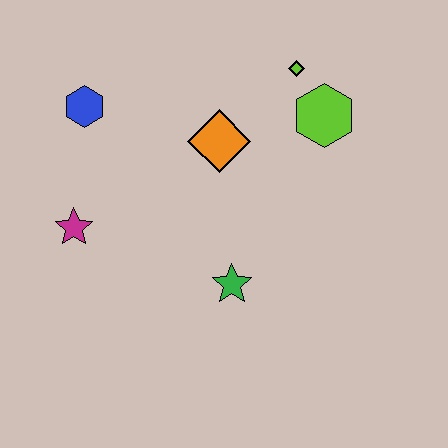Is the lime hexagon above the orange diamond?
Yes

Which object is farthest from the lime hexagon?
The magenta star is farthest from the lime hexagon.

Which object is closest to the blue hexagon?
The magenta star is closest to the blue hexagon.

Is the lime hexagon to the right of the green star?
Yes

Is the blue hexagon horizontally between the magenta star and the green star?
Yes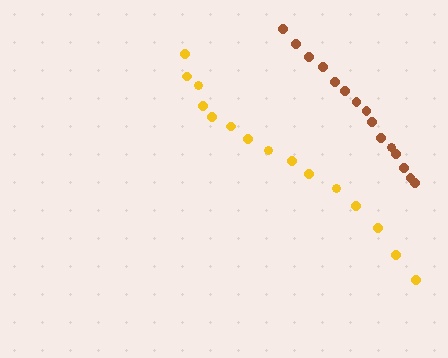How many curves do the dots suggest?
There are 2 distinct paths.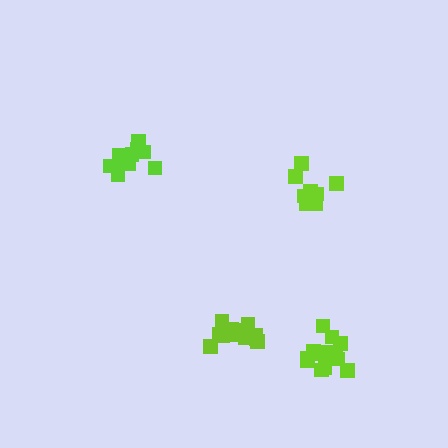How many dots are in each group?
Group 1: 12 dots, Group 2: 11 dots, Group 3: 16 dots, Group 4: 15 dots (54 total).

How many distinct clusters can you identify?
There are 4 distinct clusters.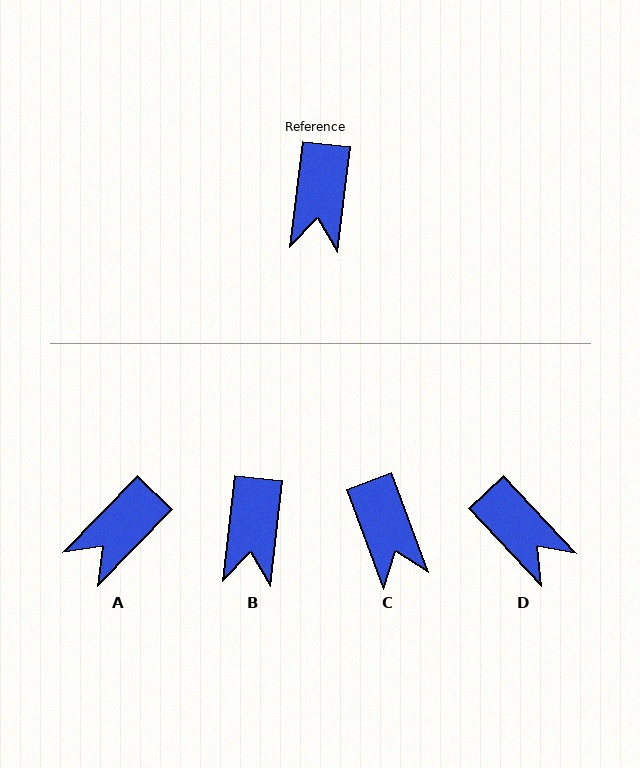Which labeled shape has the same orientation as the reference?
B.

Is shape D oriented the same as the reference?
No, it is off by about 50 degrees.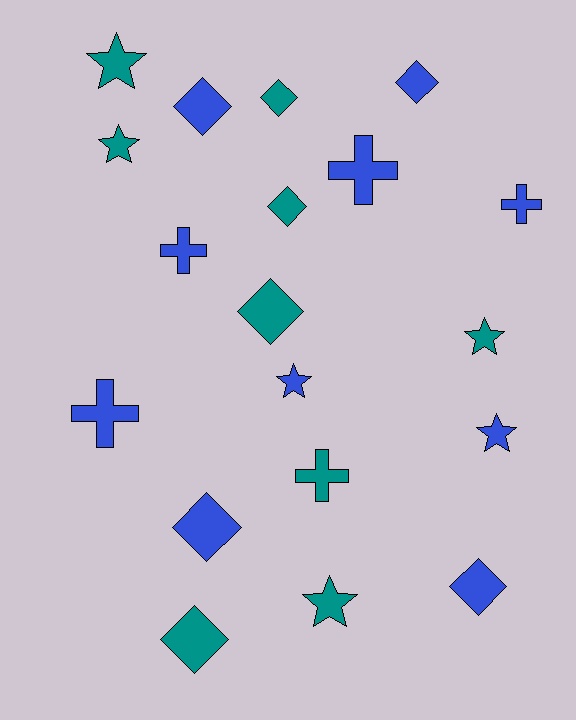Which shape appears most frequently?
Diamond, with 8 objects.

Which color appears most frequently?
Blue, with 10 objects.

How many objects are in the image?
There are 19 objects.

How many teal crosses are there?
There is 1 teal cross.